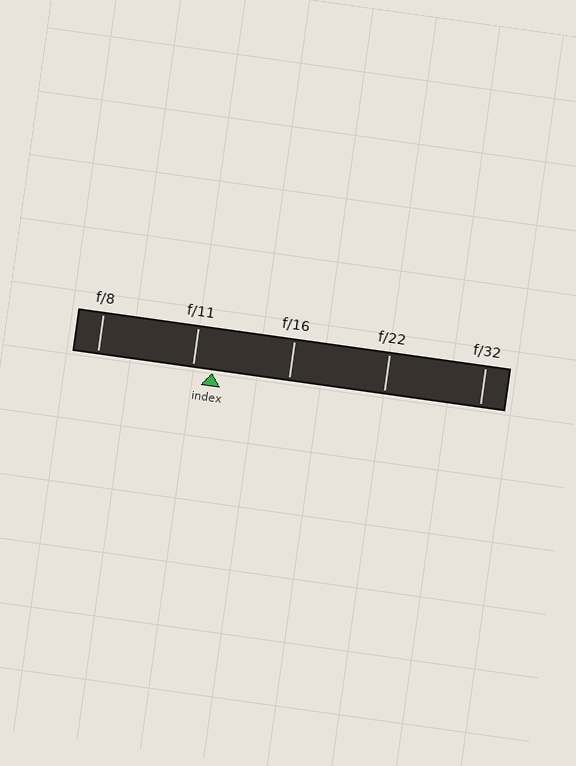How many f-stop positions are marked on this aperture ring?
There are 5 f-stop positions marked.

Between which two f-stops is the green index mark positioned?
The index mark is between f/11 and f/16.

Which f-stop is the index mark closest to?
The index mark is closest to f/11.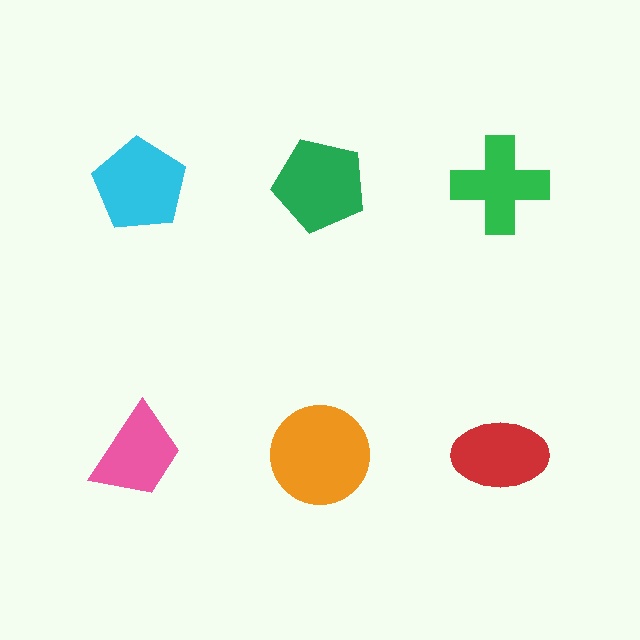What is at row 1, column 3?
A green cross.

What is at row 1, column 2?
A green pentagon.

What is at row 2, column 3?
A red ellipse.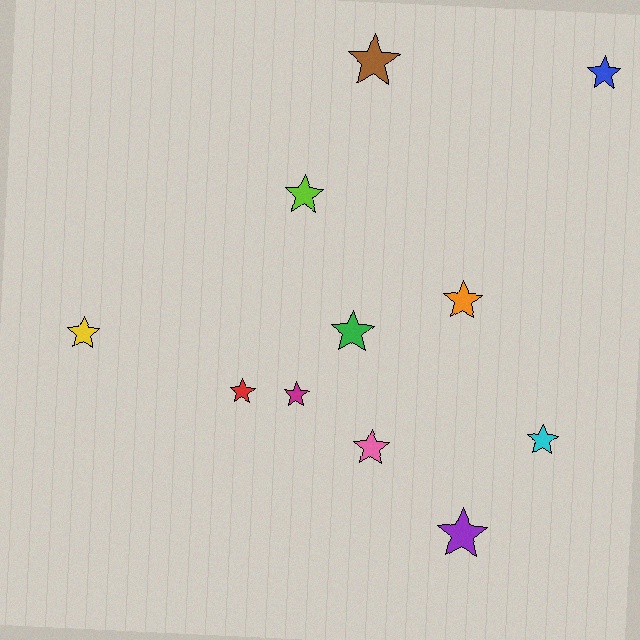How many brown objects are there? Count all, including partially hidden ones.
There is 1 brown object.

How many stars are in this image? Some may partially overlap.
There are 11 stars.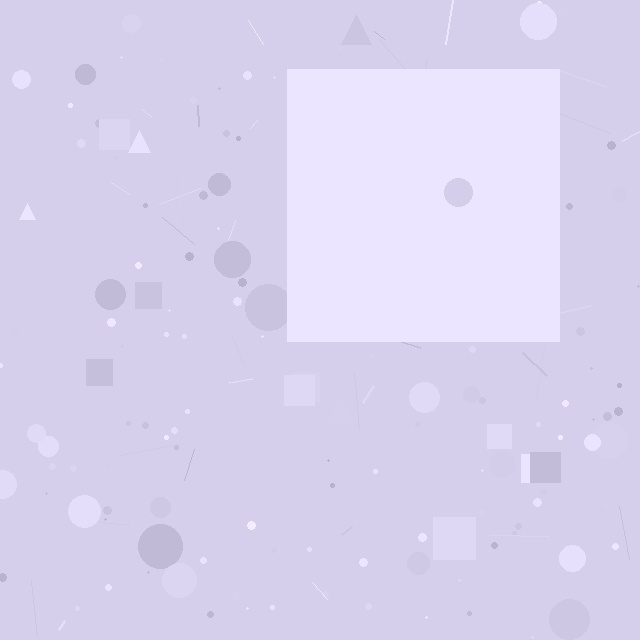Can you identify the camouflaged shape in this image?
The camouflaged shape is a square.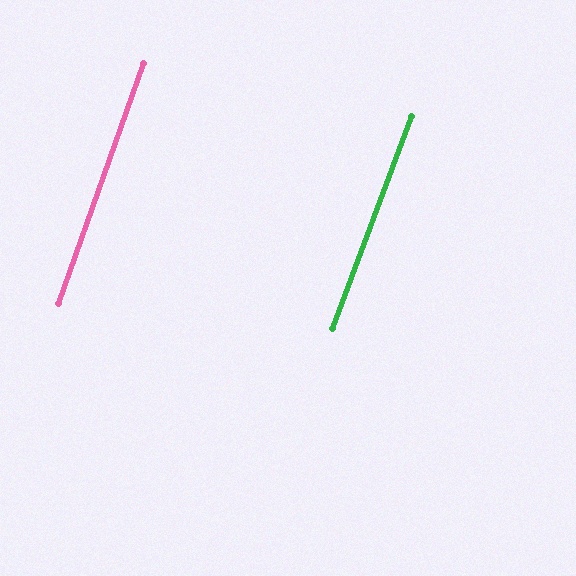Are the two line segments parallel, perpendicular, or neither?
Parallel — their directions differ by only 0.9°.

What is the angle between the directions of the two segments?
Approximately 1 degree.